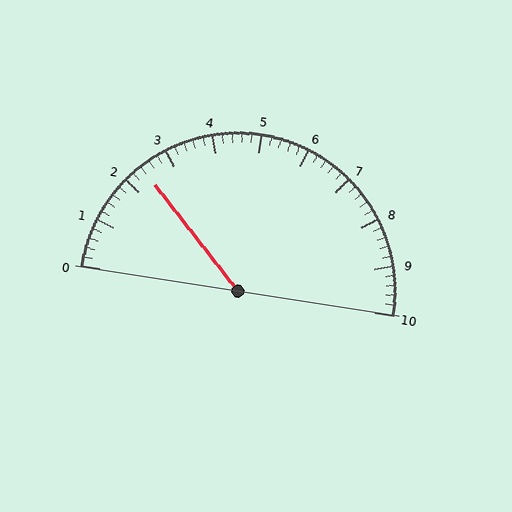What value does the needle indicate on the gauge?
The needle indicates approximately 2.4.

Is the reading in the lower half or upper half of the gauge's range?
The reading is in the lower half of the range (0 to 10).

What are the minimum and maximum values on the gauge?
The gauge ranges from 0 to 10.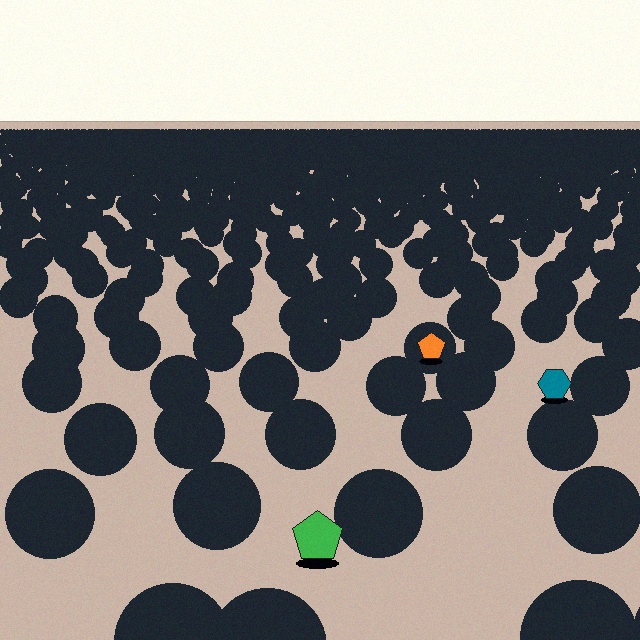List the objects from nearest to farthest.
From nearest to farthest: the green pentagon, the teal hexagon, the orange pentagon.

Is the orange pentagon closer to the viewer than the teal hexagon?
No. The teal hexagon is closer — you can tell from the texture gradient: the ground texture is coarser near it.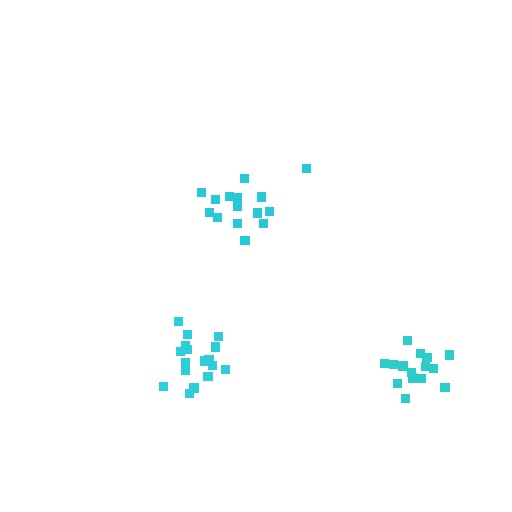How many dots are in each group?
Group 1: 17 dots, Group 2: 16 dots, Group 3: 15 dots (48 total).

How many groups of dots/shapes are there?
There are 3 groups.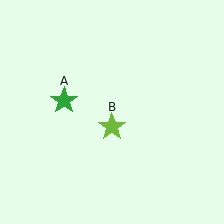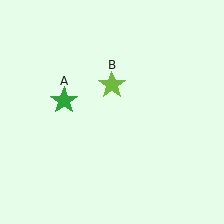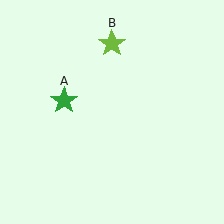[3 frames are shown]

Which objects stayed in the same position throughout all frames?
Green star (object A) remained stationary.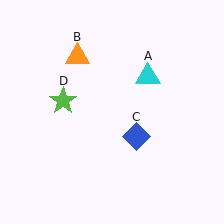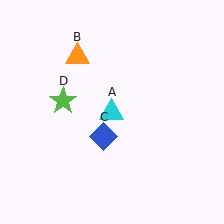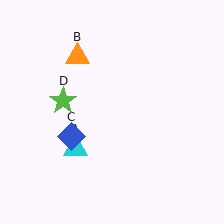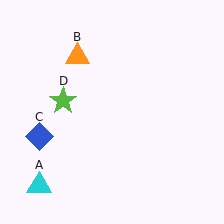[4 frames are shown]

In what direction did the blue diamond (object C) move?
The blue diamond (object C) moved left.